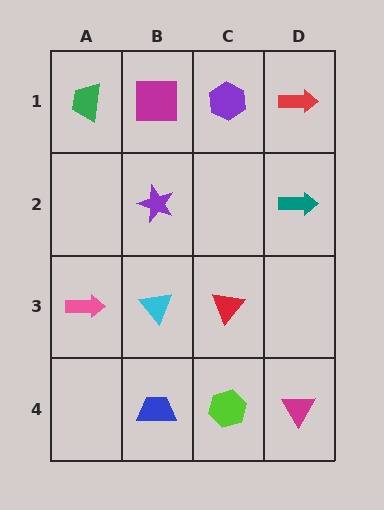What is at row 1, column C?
A purple hexagon.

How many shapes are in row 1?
4 shapes.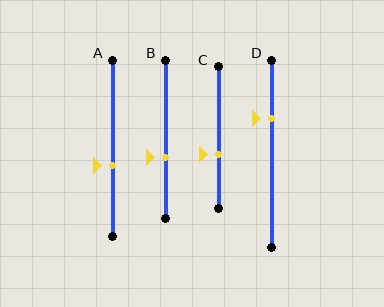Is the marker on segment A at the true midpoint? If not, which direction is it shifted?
No, the marker on segment A is shifted downward by about 10% of the segment length.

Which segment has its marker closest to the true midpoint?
Segment A has its marker closest to the true midpoint.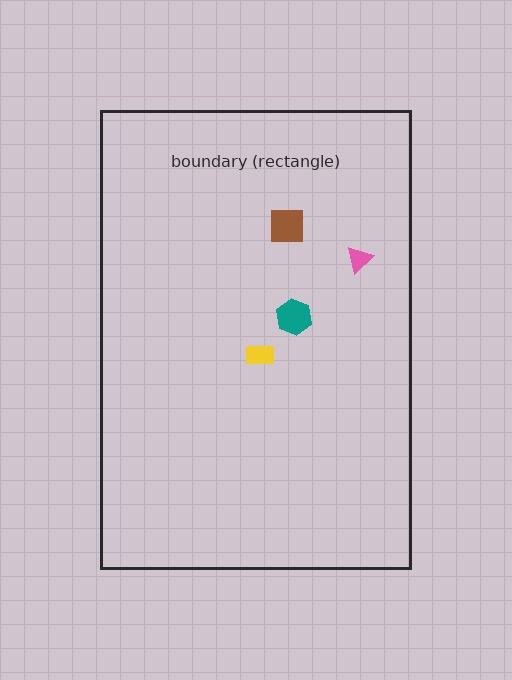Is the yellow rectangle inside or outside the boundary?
Inside.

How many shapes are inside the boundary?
4 inside, 0 outside.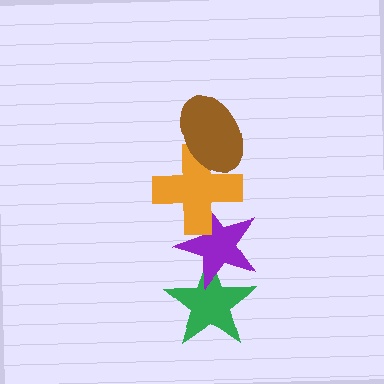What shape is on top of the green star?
The purple star is on top of the green star.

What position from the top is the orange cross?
The orange cross is 2nd from the top.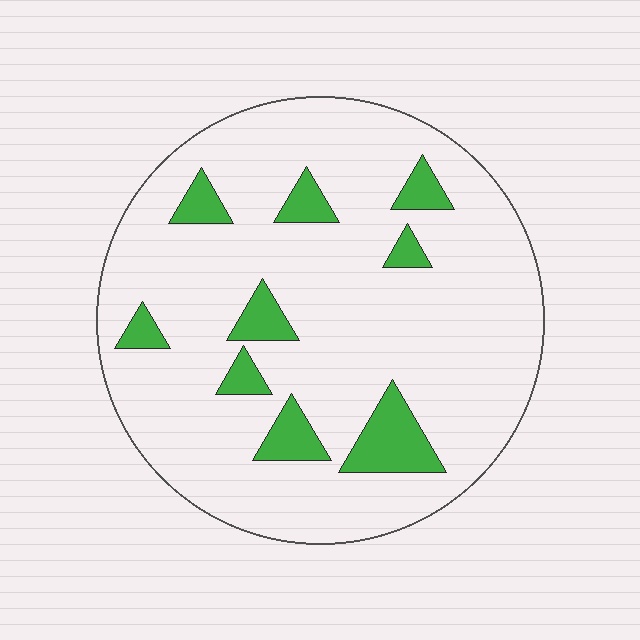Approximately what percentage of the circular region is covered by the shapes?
Approximately 15%.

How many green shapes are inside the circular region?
9.